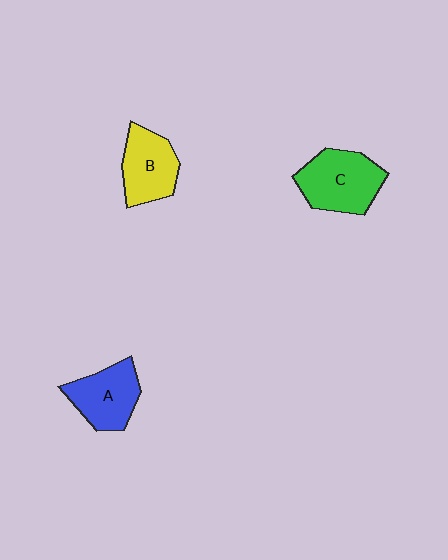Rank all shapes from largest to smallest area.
From largest to smallest: C (green), A (blue), B (yellow).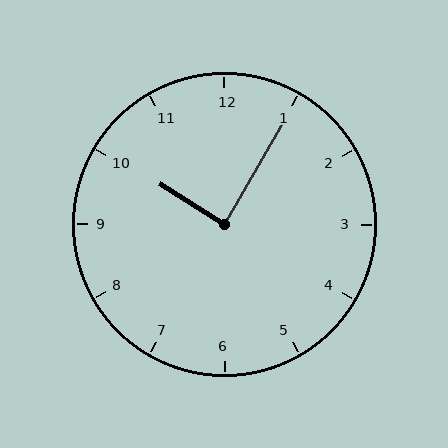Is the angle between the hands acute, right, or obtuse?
It is right.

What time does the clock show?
10:05.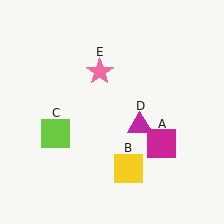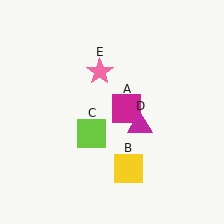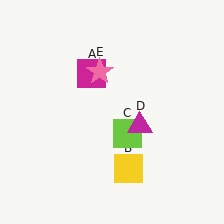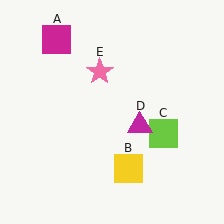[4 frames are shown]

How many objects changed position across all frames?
2 objects changed position: magenta square (object A), lime square (object C).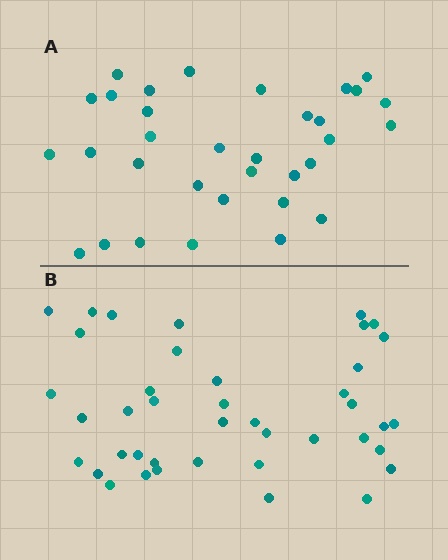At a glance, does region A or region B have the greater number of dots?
Region B (the bottom region) has more dots.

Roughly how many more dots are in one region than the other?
Region B has roughly 8 or so more dots than region A.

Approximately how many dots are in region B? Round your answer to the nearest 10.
About 40 dots. (The exact count is 41, which rounds to 40.)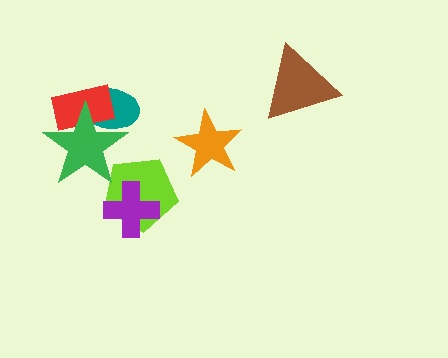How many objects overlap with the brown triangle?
0 objects overlap with the brown triangle.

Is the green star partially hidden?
No, no other shape covers it.